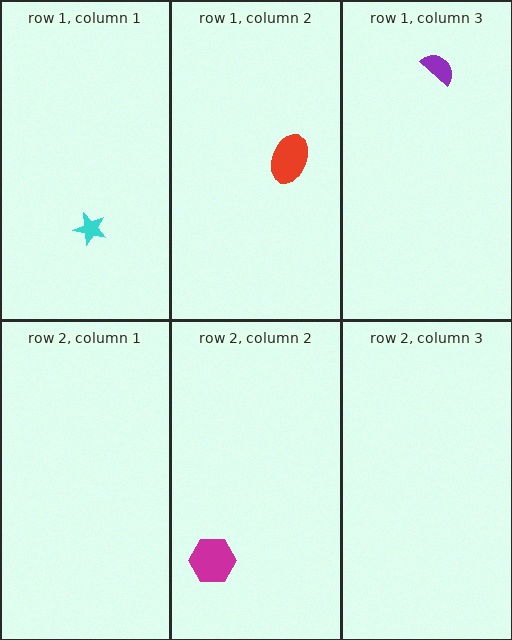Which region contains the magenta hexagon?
The row 2, column 2 region.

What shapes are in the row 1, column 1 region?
The cyan star.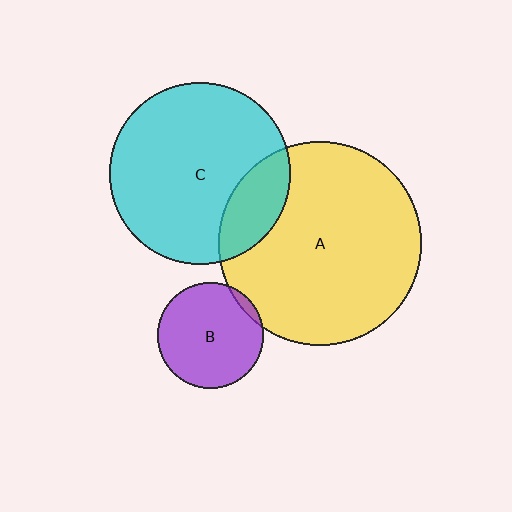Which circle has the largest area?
Circle A (yellow).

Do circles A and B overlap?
Yes.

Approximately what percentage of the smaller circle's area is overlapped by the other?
Approximately 5%.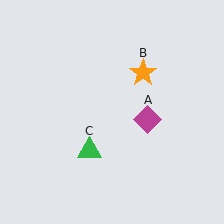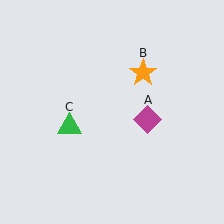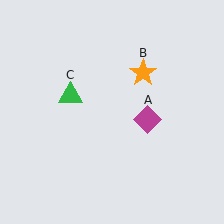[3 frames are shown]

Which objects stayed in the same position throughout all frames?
Magenta diamond (object A) and orange star (object B) remained stationary.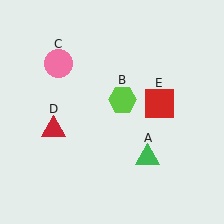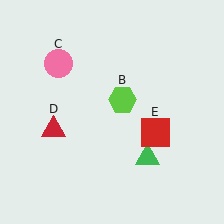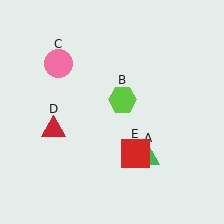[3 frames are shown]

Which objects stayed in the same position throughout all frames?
Green triangle (object A) and lime hexagon (object B) and pink circle (object C) and red triangle (object D) remained stationary.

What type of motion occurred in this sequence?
The red square (object E) rotated clockwise around the center of the scene.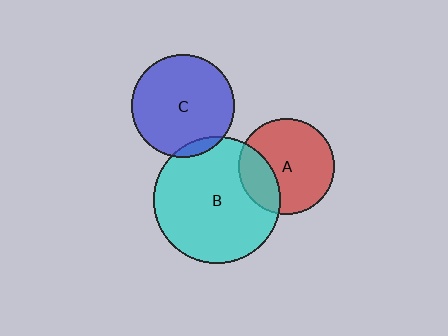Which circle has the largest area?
Circle B (cyan).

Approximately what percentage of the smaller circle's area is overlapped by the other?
Approximately 5%.